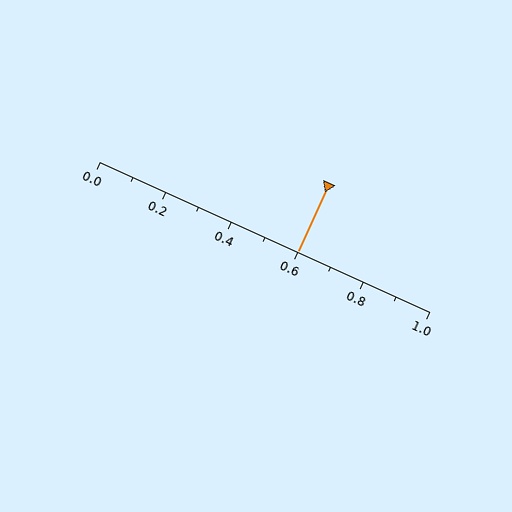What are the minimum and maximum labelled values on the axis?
The axis runs from 0.0 to 1.0.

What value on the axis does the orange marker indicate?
The marker indicates approximately 0.6.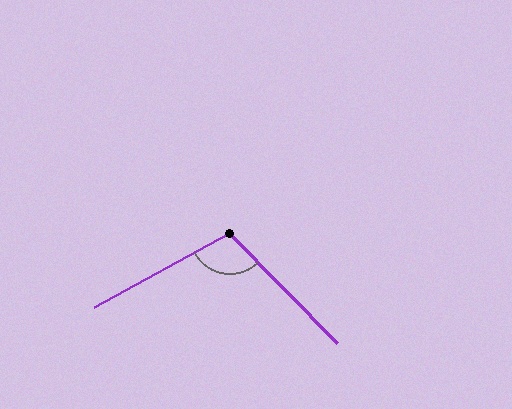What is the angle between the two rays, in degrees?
Approximately 106 degrees.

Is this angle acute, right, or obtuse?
It is obtuse.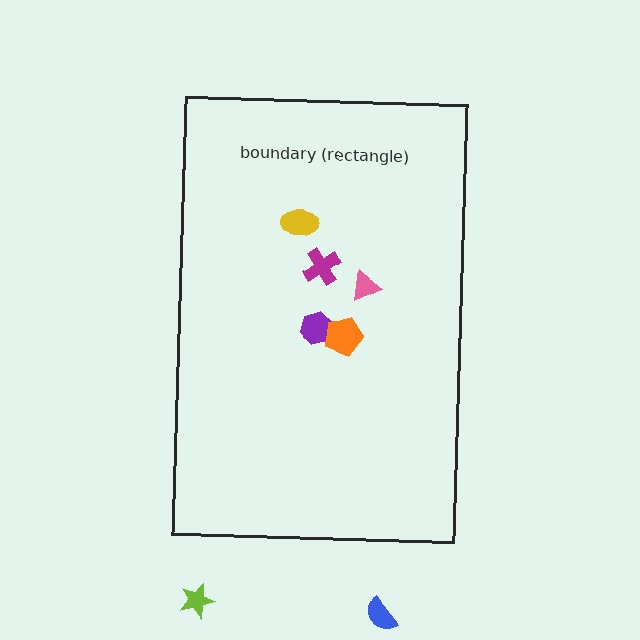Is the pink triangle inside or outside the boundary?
Inside.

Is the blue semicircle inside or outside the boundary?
Outside.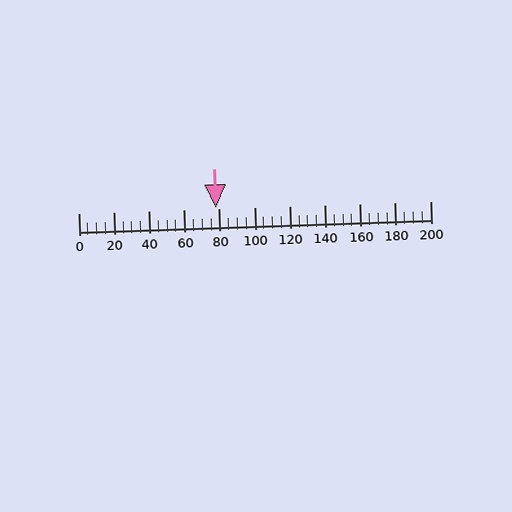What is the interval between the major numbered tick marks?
The major tick marks are spaced 20 units apart.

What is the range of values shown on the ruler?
The ruler shows values from 0 to 200.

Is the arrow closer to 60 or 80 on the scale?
The arrow is closer to 80.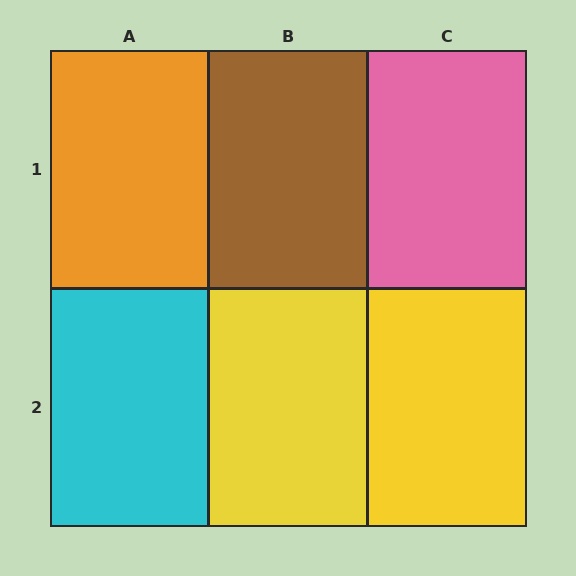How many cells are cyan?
1 cell is cyan.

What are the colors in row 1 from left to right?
Orange, brown, pink.